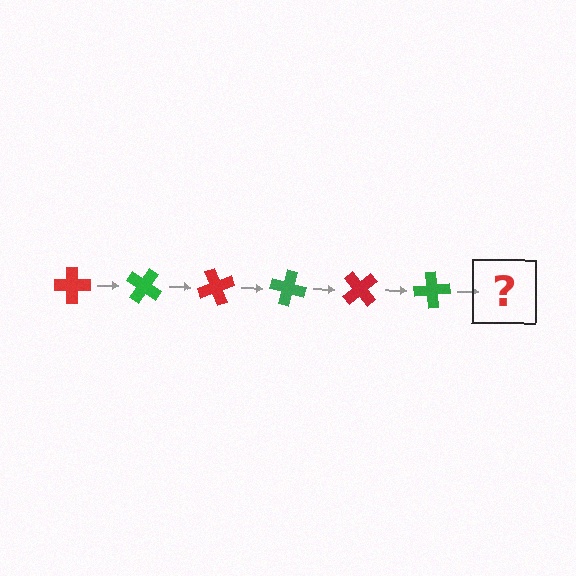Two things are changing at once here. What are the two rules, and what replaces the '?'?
The two rules are that it rotates 35 degrees each step and the color cycles through red and green. The '?' should be a red cross, rotated 210 degrees from the start.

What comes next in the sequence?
The next element should be a red cross, rotated 210 degrees from the start.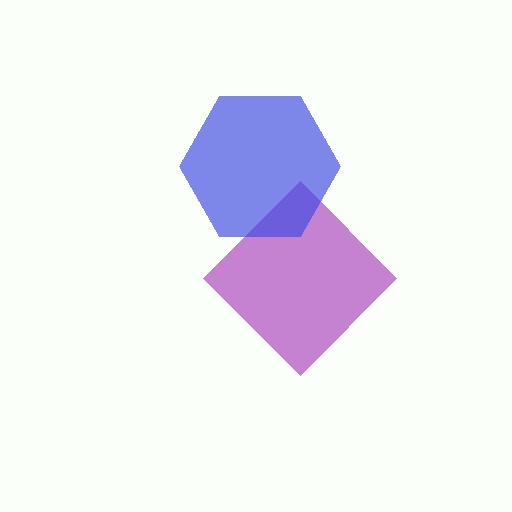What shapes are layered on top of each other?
The layered shapes are: a purple diamond, a blue hexagon.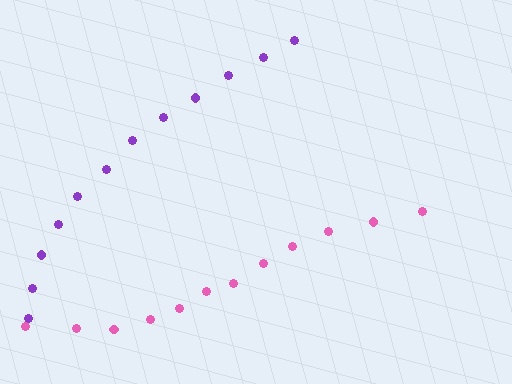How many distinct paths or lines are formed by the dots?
There are 2 distinct paths.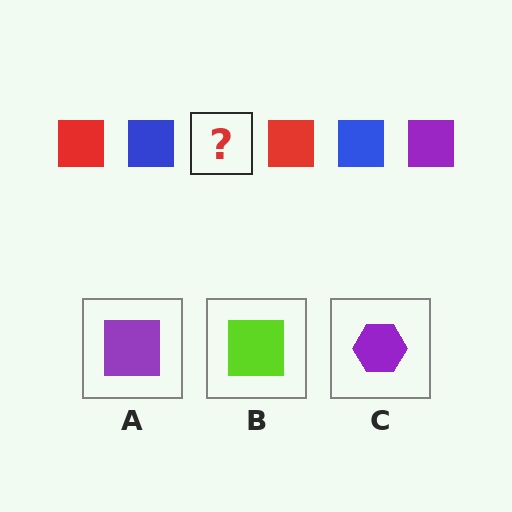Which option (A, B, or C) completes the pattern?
A.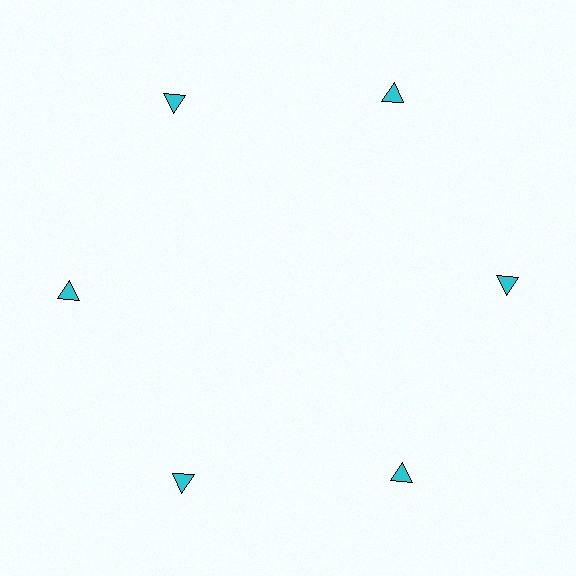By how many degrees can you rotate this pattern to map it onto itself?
The pattern maps onto itself every 60 degrees of rotation.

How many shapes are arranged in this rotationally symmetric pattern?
There are 6 shapes, arranged in 6 groups of 1.